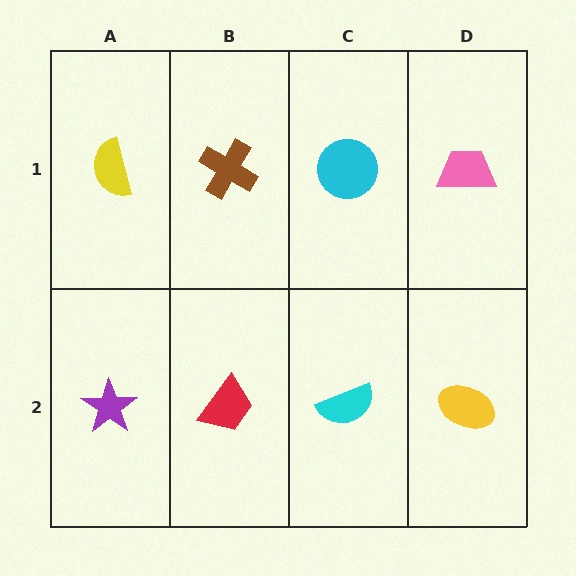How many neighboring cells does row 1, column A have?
2.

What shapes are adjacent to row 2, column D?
A pink trapezoid (row 1, column D), a cyan semicircle (row 2, column C).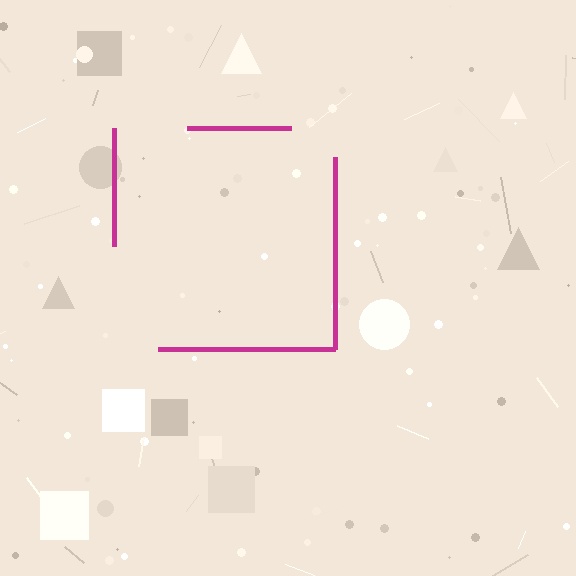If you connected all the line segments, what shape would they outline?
They would outline a square.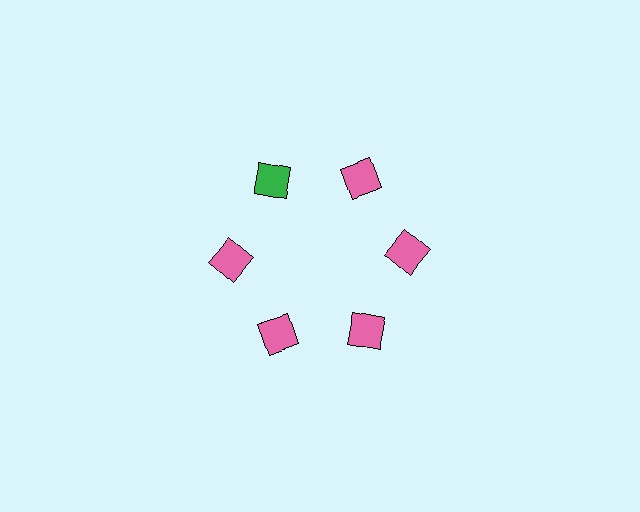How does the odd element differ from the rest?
It has a different color: green instead of pink.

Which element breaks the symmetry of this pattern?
The green square at roughly the 11 o'clock position breaks the symmetry. All other shapes are pink squares.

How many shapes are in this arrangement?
There are 6 shapes arranged in a ring pattern.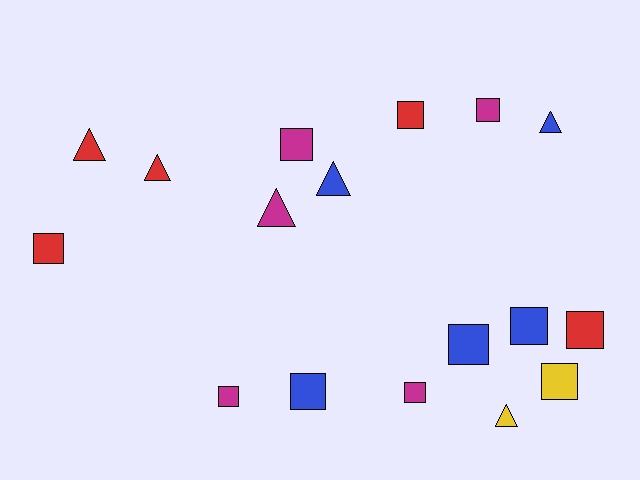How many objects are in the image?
There are 17 objects.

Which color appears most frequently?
Blue, with 5 objects.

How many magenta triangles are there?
There is 1 magenta triangle.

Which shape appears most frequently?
Square, with 11 objects.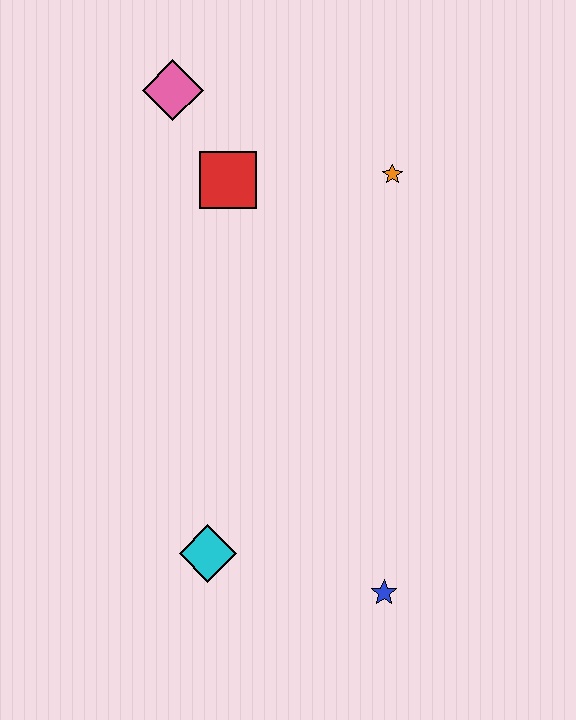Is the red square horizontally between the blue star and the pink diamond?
Yes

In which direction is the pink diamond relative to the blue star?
The pink diamond is above the blue star.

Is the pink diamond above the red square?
Yes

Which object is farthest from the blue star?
The pink diamond is farthest from the blue star.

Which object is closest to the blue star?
The cyan diamond is closest to the blue star.